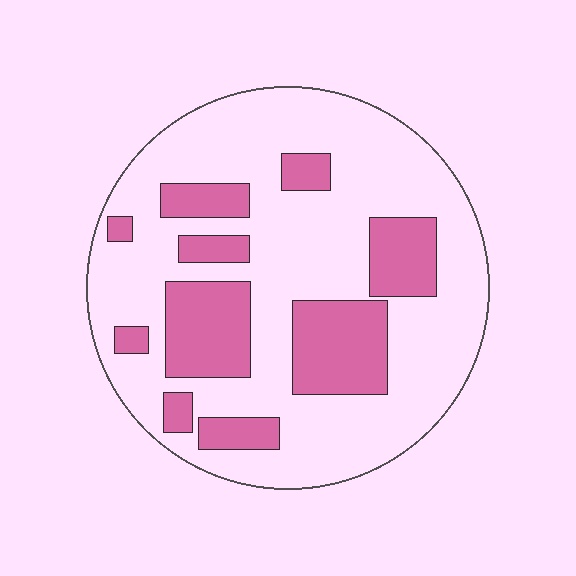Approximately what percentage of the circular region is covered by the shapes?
Approximately 30%.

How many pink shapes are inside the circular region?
10.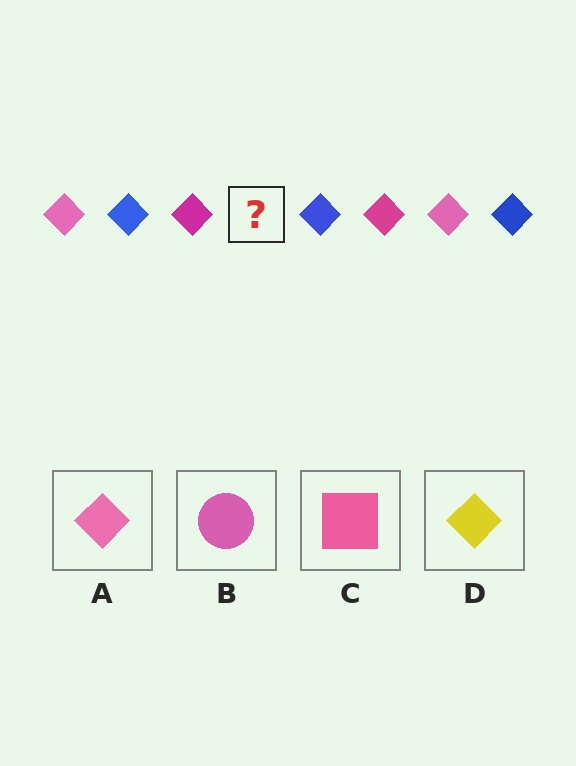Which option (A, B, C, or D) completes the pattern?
A.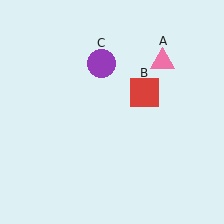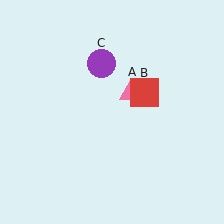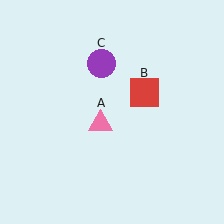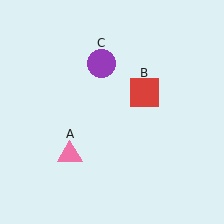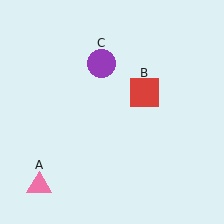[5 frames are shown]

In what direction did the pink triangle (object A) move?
The pink triangle (object A) moved down and to the left.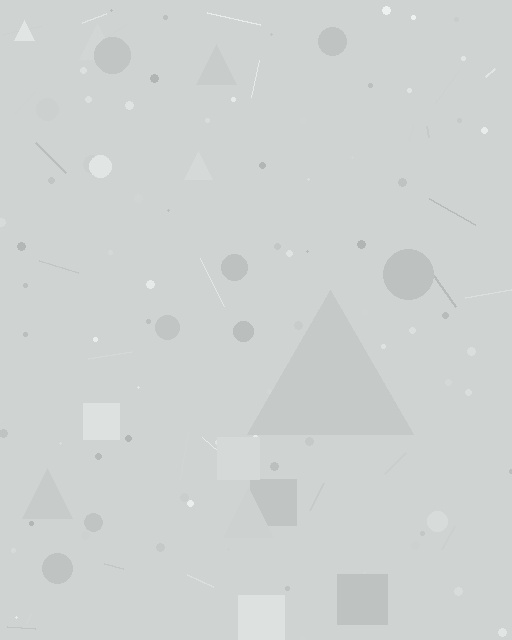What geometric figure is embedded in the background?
A triangle is embedded in the background.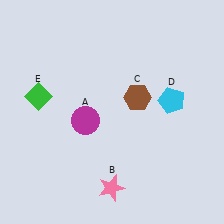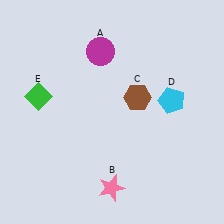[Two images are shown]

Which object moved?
The magenta circle (A) moved up.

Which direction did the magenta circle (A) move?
The magenta circle (A) moved up.